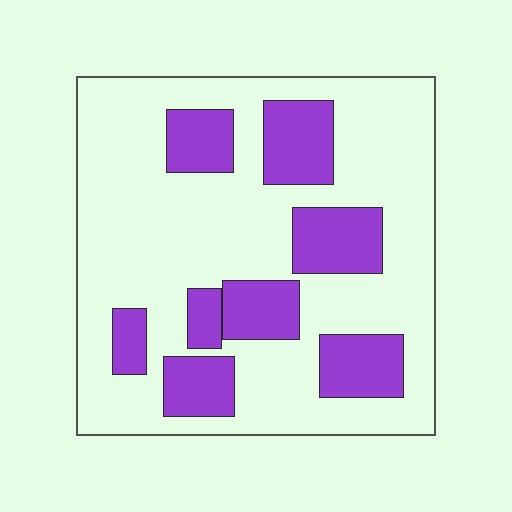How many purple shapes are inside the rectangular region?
8.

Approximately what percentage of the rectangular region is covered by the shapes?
Approximately 25%.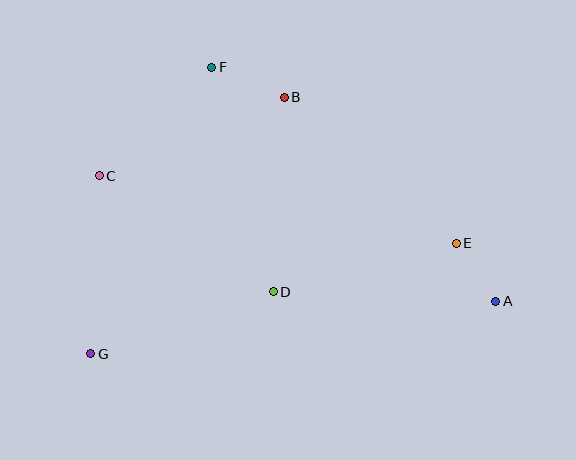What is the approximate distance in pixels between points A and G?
The distance between A and G is approximately 408 pixels.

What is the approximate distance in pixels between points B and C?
The distance between B and C is approximately 201 pixels.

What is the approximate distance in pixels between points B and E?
The distance between B and E is approximately 226 pixels.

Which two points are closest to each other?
Points A and E are closest to each other.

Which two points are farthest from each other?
Points A and C are farthest from each other.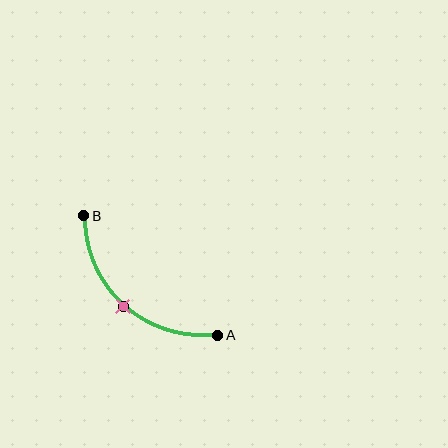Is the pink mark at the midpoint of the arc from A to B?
Yes. The pink mark lies on the arc at equal arc-length from both A and B — it is the arc midpoint.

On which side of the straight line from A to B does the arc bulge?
The arc bulges below and to the left of the straight line connecting A and B.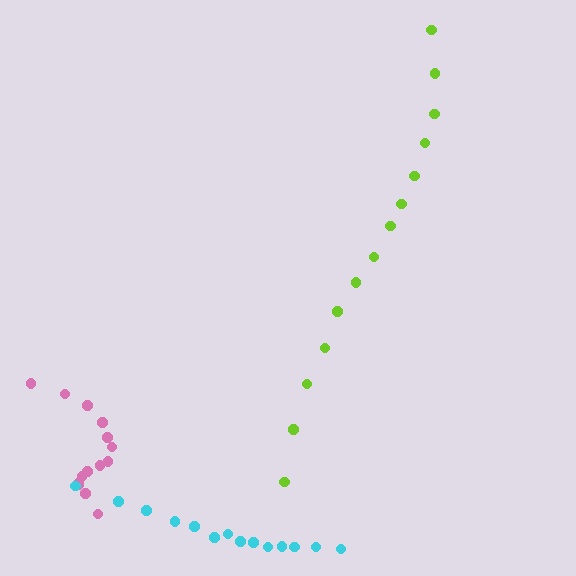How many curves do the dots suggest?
There are 3 distinct paths.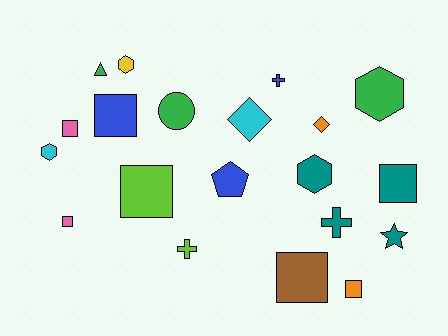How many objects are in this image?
There are 20 objects.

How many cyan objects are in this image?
There are 2 cyan objects.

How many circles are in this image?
There is 1 circle.